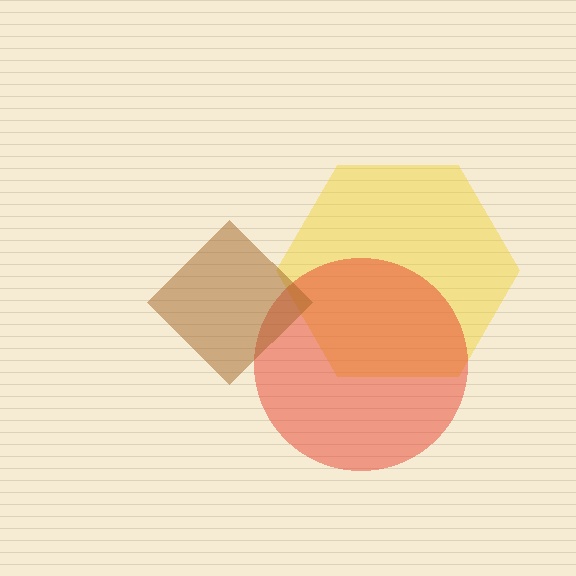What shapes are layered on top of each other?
The layered shapes are: a yellow hexagon, a red circle, a brown diamond.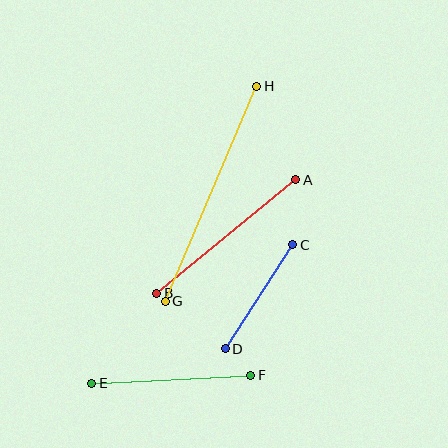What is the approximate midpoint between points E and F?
The midpoint is at approximately (171, 379) pixels.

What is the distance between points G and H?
The distance is approximately 234 pixels.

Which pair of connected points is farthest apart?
Points G and H are farthest apart.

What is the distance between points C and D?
The distance is approximately 124 pixels.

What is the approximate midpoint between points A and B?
The midpoint is at approximately (226, 237) pixels.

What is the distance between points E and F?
The distance is approximately 159 pixels.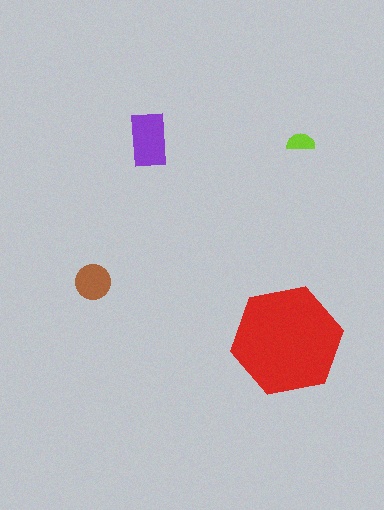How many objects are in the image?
There are 4 objects in the image.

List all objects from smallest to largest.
The lime semicircle, the brown circle, the purple rectangle, the red hexagon.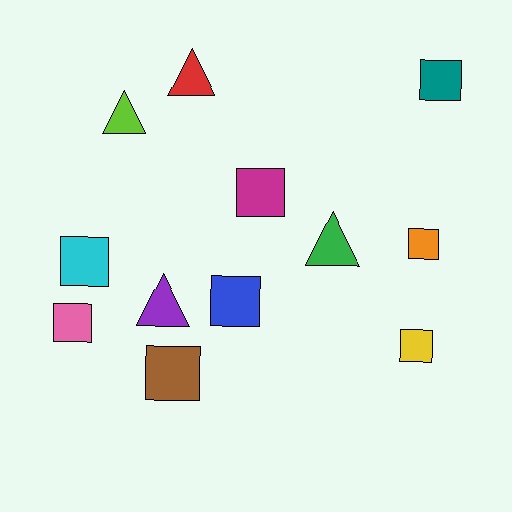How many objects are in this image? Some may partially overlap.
There are 12 objects.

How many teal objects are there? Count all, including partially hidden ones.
There is 1 teal object.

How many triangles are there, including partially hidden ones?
There are 4 triangles.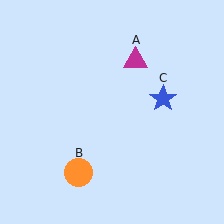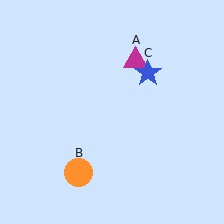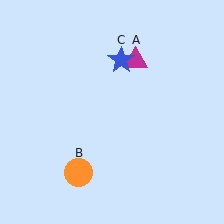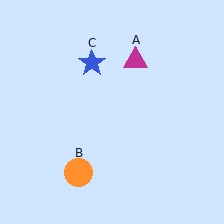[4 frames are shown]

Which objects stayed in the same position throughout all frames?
Magenta triangle (object A) and orange circle (object B) remained stationary.